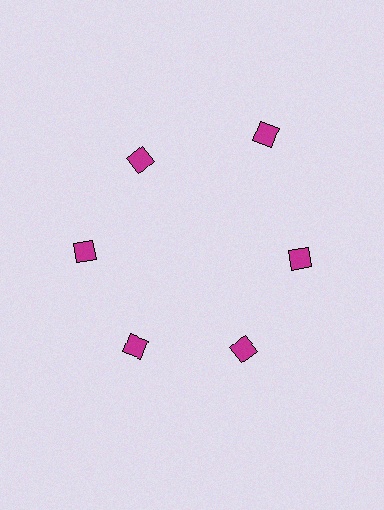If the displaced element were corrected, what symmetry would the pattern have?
It would have 6-fold rotational symmetry — the pattern would map onto itself every 60 degrees.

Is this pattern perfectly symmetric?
No. The 6 magenta diamonds are arranged in a ring, but one element near the 1 o'clock position is pushed outward from the center, breaking the 6-fold rotational symmetry.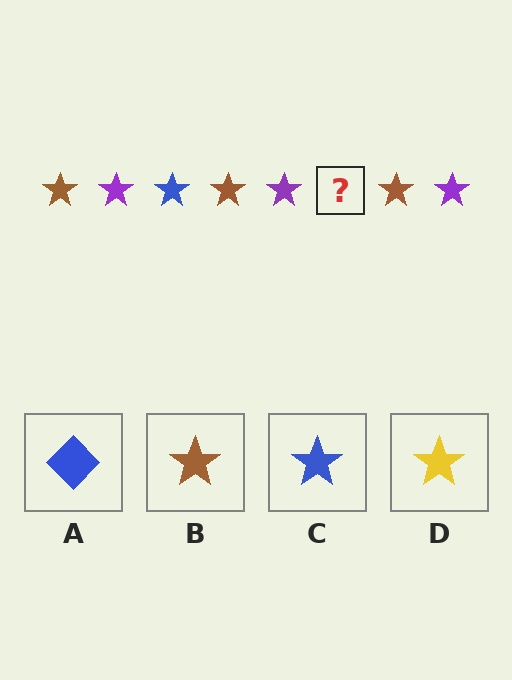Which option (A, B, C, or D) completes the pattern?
C.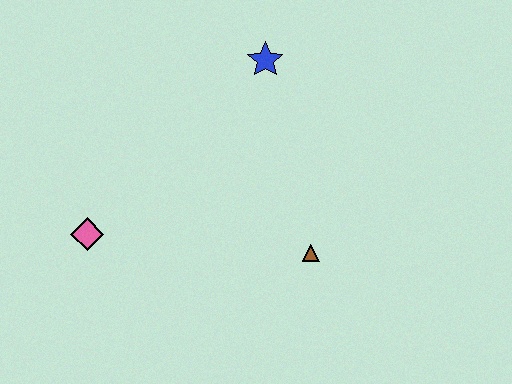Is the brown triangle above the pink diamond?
No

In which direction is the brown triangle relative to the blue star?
The brown triangle is below the blue star.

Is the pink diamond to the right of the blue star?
No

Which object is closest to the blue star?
The brown triangle is closest to the blue star.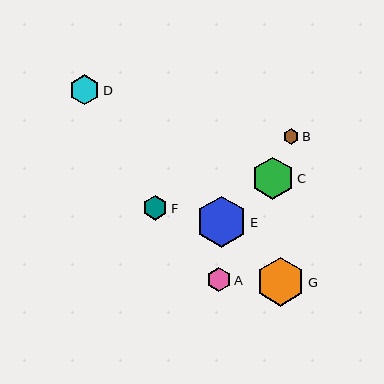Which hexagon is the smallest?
Hexagon B is the smallest with a size of approximately 15 pixels.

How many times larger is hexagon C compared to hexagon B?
Hexagon C is approximately 2.8 times the size of hexagon B.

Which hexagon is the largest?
Hexagon E is the largest with a size of approximately 51 pixels.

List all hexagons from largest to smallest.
From largest to smallest: E, G, C, D, F, A, B.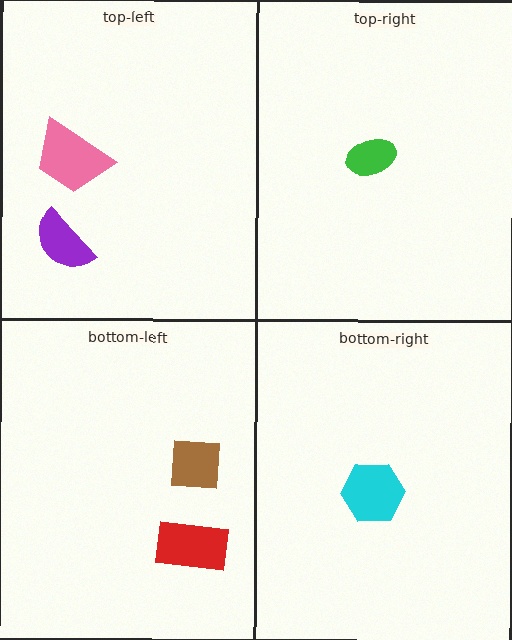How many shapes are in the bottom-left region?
2.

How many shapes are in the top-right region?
1.